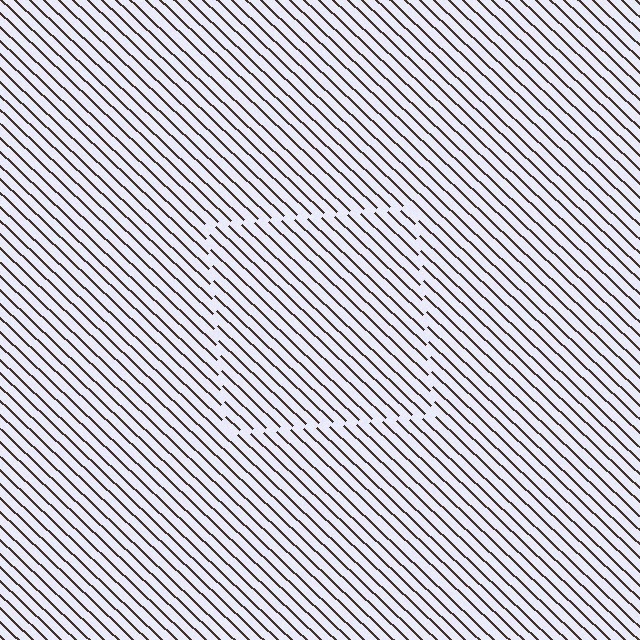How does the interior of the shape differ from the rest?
The interior of the shape contains the same grating, shifted by half a period — the contour is defined by the phase discontinuity where line-ends from the inner and outer gratings abut.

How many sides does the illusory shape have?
4 sides — the line-ends trace a square.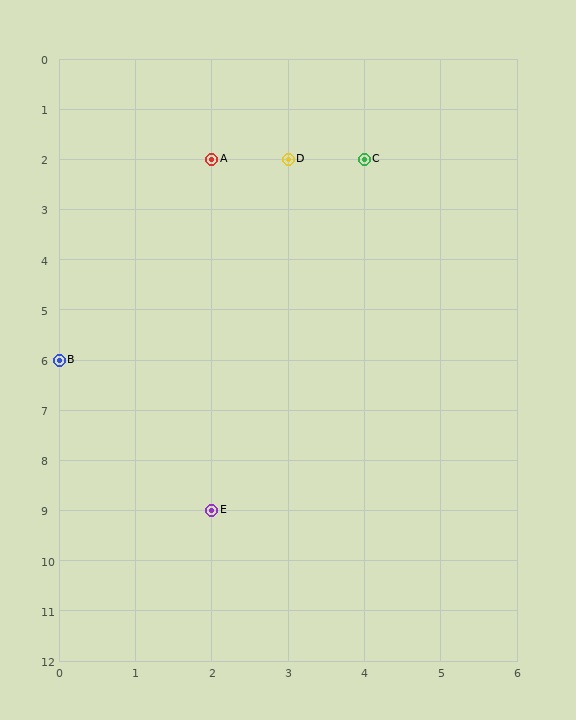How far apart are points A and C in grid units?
Points A and C are 2 columns apart.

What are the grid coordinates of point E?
Point E is at grid coordinates (2, 9).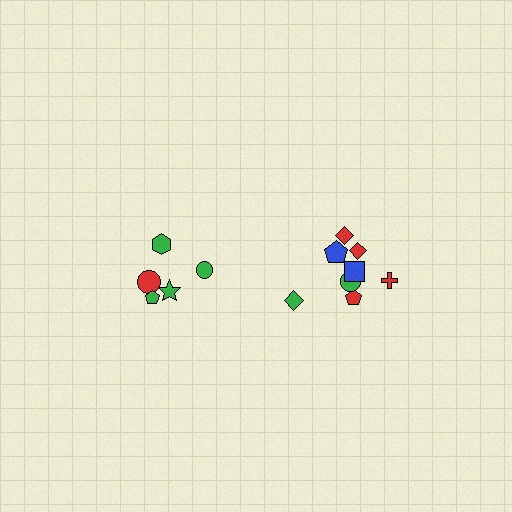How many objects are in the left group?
There are 5 objects.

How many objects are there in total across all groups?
There are 13 objects.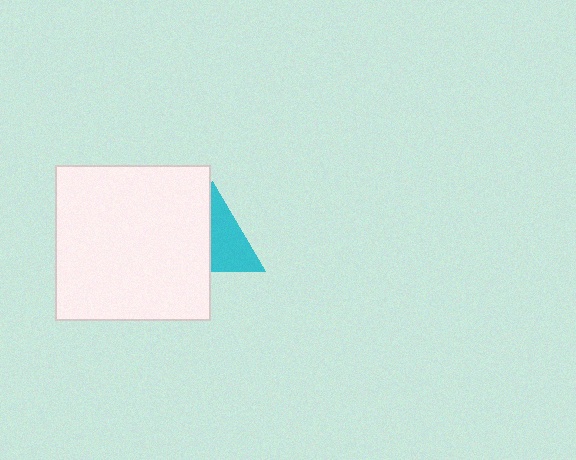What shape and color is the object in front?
The object in front is a white square.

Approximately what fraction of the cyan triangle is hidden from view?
Roughly 48% of the cyan triangle is hidden behind the white square.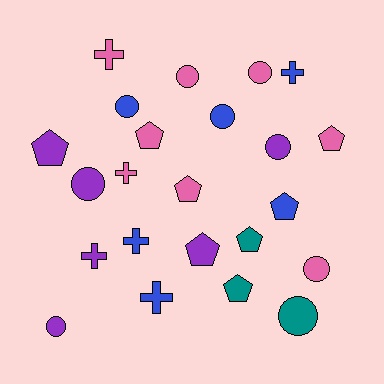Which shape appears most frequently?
Circle, with 9 objects.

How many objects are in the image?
There are 23 objects.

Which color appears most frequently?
Pink, with 8 objects.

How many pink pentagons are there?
There are 3 pink pentagons.